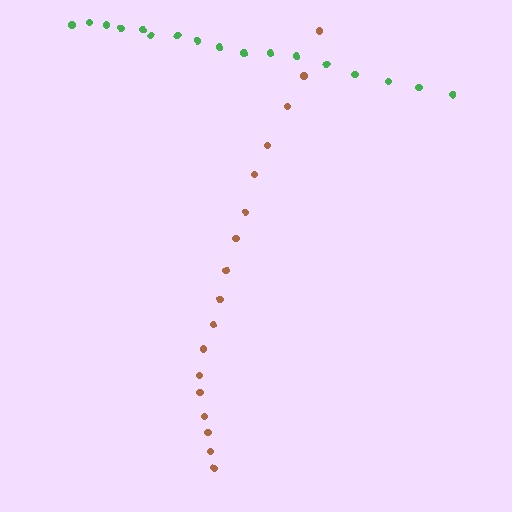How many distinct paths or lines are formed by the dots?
There are 2 distinct paths.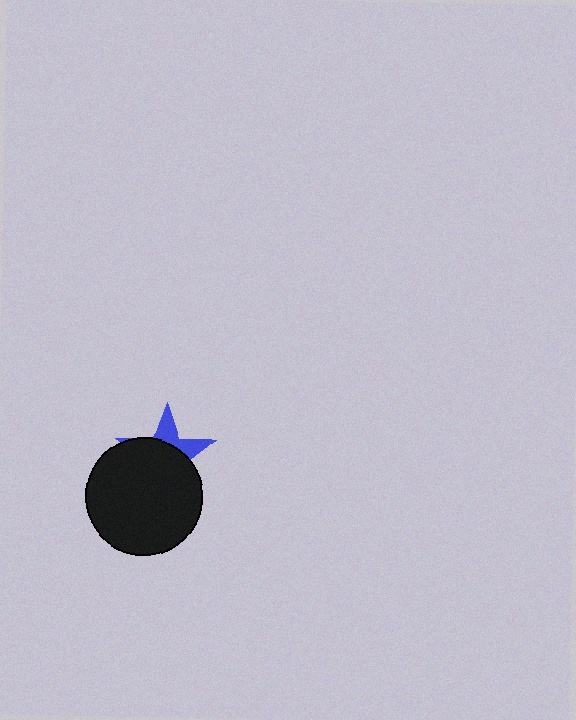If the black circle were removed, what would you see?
You would see the complete blue star.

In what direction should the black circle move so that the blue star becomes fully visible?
The black circle should move down. That is the shortest direction to clear the overlap and leave the blue star fully visible.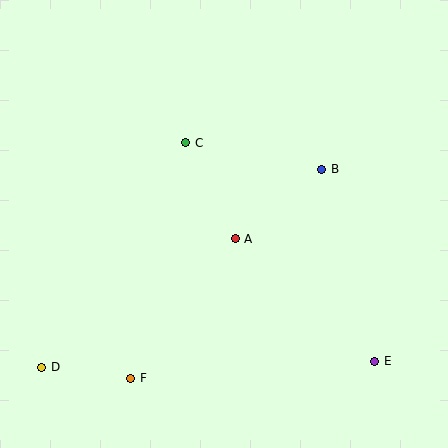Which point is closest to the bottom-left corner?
Point D is closest to the bottom-left corner.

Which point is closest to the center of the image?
Point A at (235, 239) is closest to the center.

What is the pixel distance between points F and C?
The distance between F and C is 242 pixels.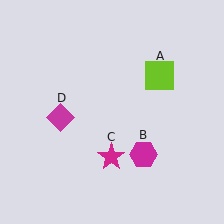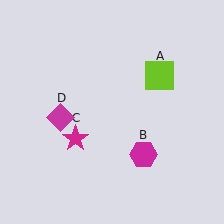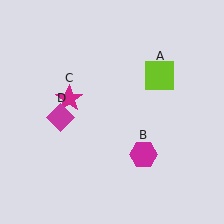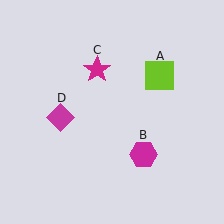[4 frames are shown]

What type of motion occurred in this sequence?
The magenta star (object C) rotated clockwise around the center of the scene.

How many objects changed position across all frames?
1 object changed position: magenta star (object C).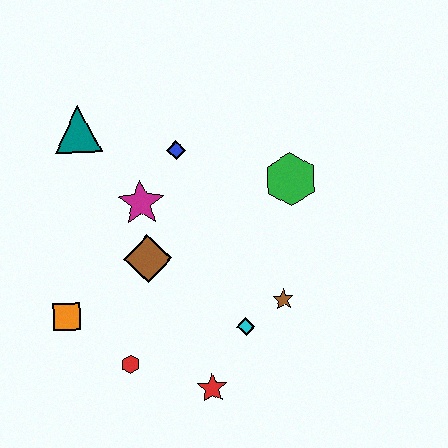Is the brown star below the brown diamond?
Yes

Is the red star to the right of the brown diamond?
Yes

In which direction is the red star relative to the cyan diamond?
The red star is below the cyan diamond.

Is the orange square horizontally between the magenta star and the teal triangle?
No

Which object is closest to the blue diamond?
The magenta star is closest to the blue diamond.